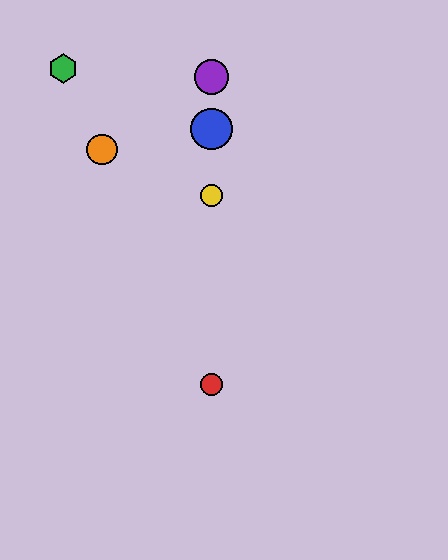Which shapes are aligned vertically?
The red circle, the blue circle, the yellow circle, the purple circle are aligned vertically.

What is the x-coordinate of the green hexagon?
The green hexagon is at x≈63.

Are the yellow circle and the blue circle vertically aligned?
Yes, both are at x≈212.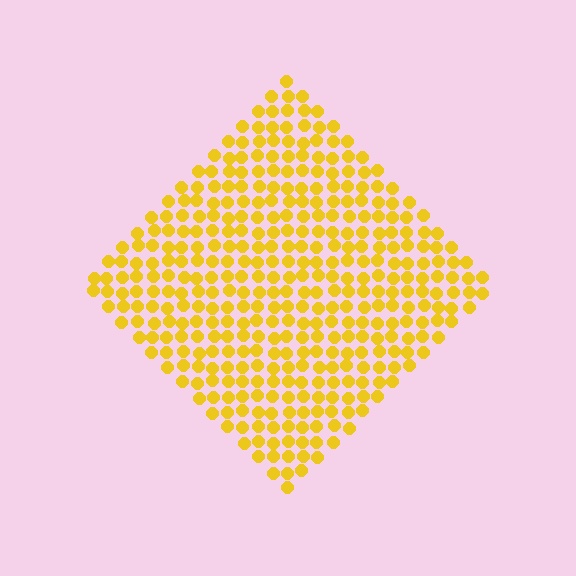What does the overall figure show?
The overall figure shows a diamond.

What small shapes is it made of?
It is made of small circles.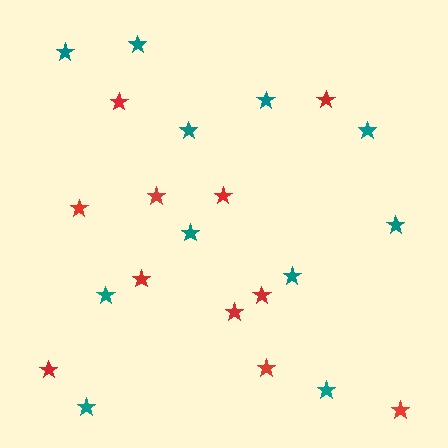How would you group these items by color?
There are 2 groups: one group of teal stars (11) and one group of red stars (11).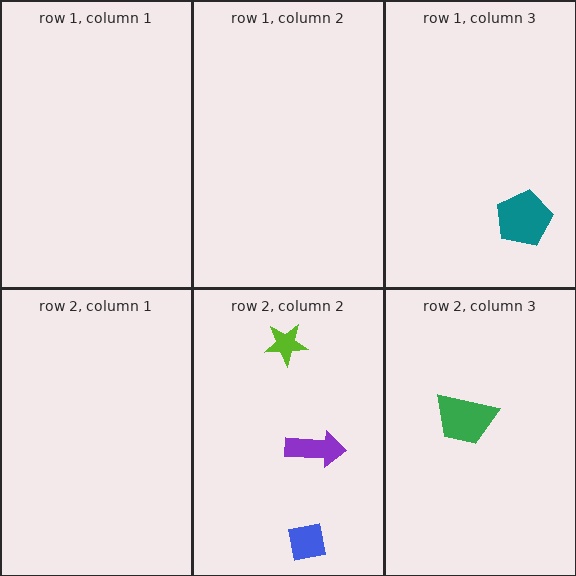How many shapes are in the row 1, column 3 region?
1.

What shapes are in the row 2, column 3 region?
The green trapezoid.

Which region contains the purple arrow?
The row 2, column 2 region.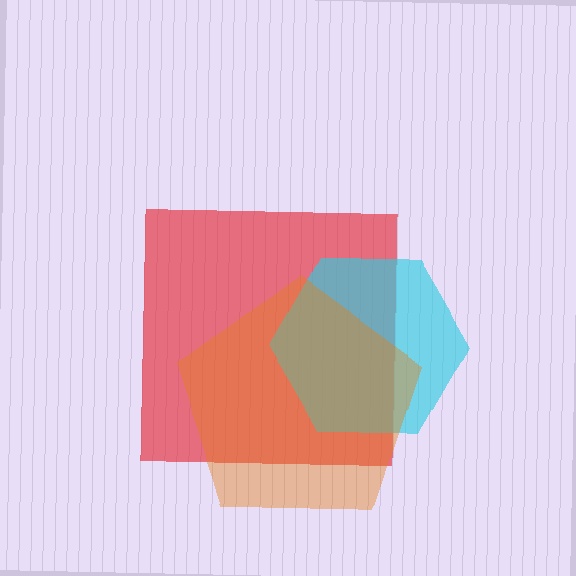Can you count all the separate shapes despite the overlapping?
Yes, there are 3 separate shapes.